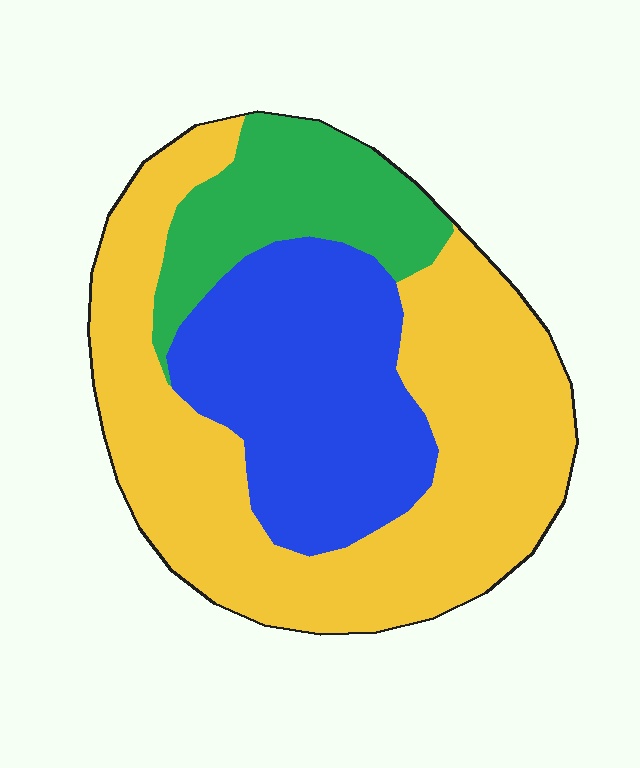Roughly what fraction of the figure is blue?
Blue covers 30% of the figure.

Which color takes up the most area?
Yellow, at roughly 55%.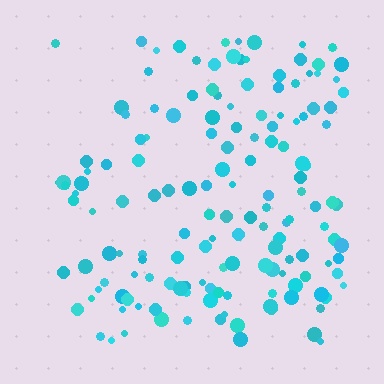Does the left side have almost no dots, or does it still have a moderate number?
Still a moderate number, just noticeably fewer than the right.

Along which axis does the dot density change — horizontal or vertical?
Horizontal.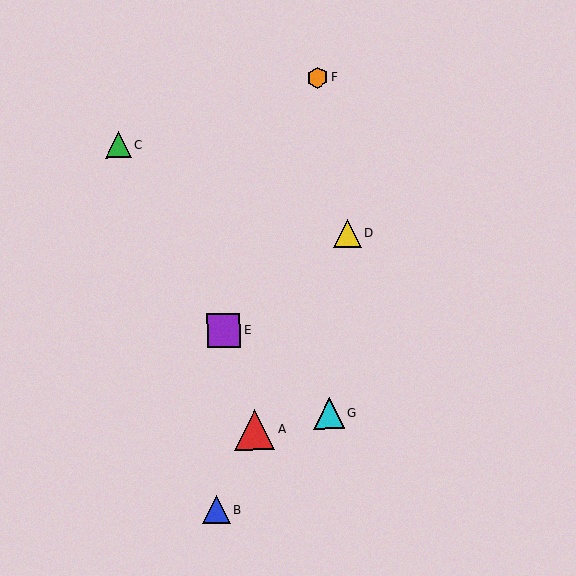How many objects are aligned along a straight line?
3 objects (A, B, D) are aligned along a straight line.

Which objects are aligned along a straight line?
Objects A, B, D are aligned along a straight line.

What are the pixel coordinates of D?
Object D is at (348, 234).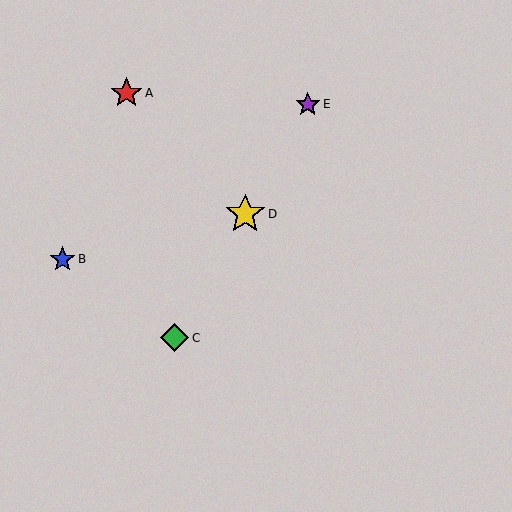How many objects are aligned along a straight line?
3 objects (C, D, E) are aligned along a straight line.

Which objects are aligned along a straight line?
Objects C, D, E are aligned along a straight line.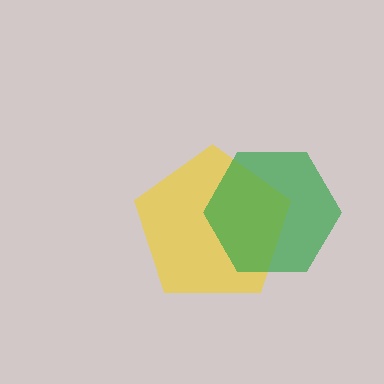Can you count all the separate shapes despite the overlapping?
Yes, there are 2 separate shapes.